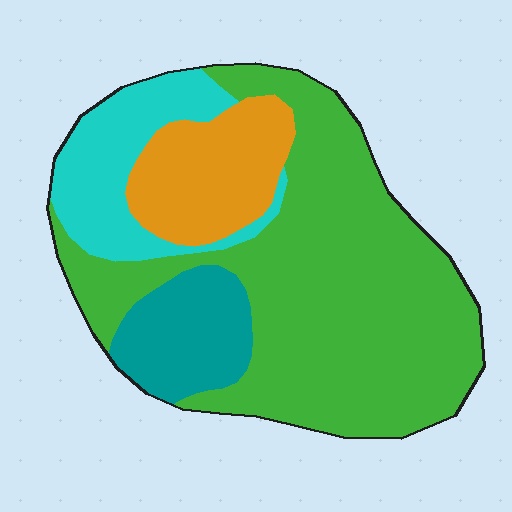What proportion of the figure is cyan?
Cyan covers roughly 15% of the figure.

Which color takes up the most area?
Green, at roughly 60%.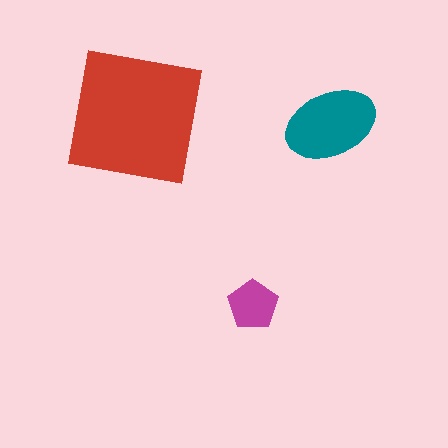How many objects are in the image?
There are 3 objects in the image.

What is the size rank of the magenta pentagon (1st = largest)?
3rd.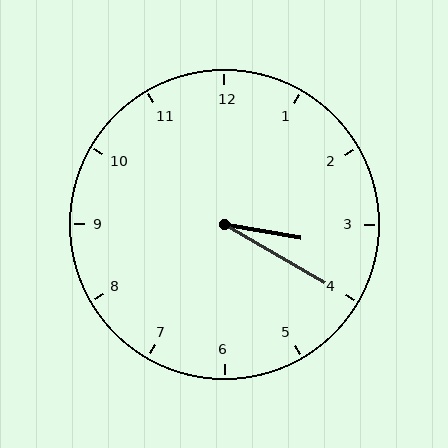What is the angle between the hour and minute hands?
Approximately 20 degrees.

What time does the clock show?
3:20.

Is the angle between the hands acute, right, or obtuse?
It is acute.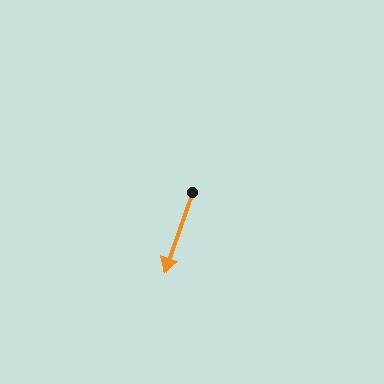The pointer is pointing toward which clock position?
Roughly 7 o'clock.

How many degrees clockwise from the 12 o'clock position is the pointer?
Approximately 199 degrees.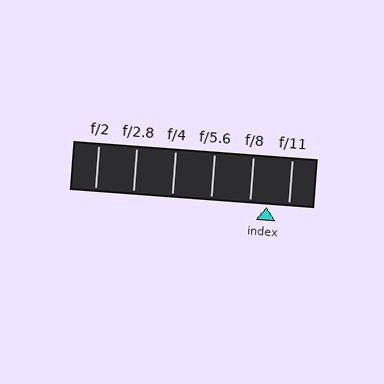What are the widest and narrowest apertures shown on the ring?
The widest aperture shown is f/2 and the narrowest is f/11.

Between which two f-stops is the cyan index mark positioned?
The index mark is between f/8 and f/11.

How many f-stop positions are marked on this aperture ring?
There are 6 f-stop positions marked.